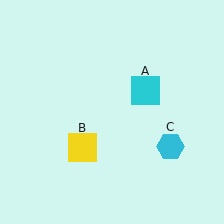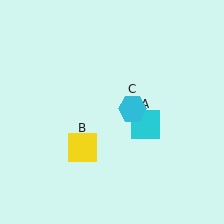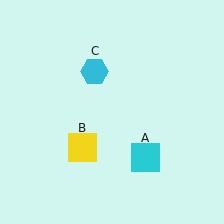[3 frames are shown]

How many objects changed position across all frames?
2 objects changed position: cyan square (object A), cyan hexagon (object C).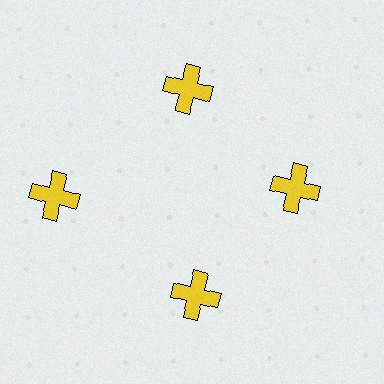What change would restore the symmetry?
The symmetry would be restored by moving it inward, back onto the ring so that all 4 crosses sit at equal angles and equal distance from the center.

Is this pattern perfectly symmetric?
No. The 4 yellow crosses are arranged in a ring, but one element near the 9 o'clock position is pushed outward from the center, breaking the 4-fold rotational symmetry.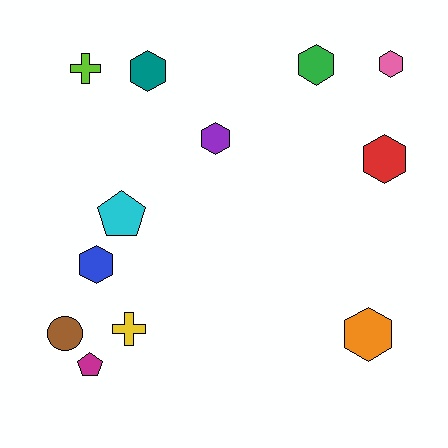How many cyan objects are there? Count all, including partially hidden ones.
There is 1 cyan object.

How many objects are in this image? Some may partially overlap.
There are 12 objects.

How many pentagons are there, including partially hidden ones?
There are 2 pentagons.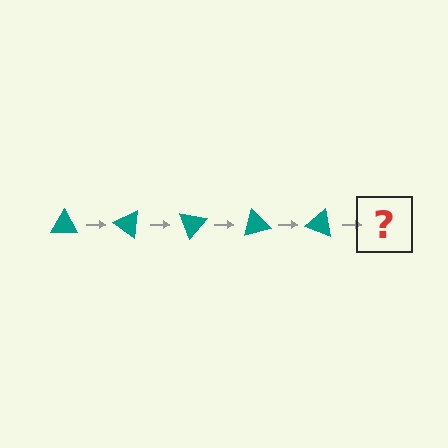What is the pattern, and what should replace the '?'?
The pattern is that the triangle rotates 35 degrees each step. The '?' should be a teal triangle rotated 175 degrees.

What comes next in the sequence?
The next element should be a teal triangle rotated 175 degrees.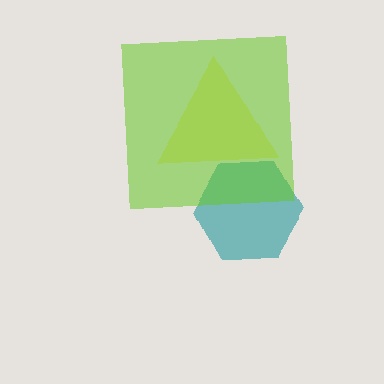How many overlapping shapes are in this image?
There are 3 overlapping shapes in the image.